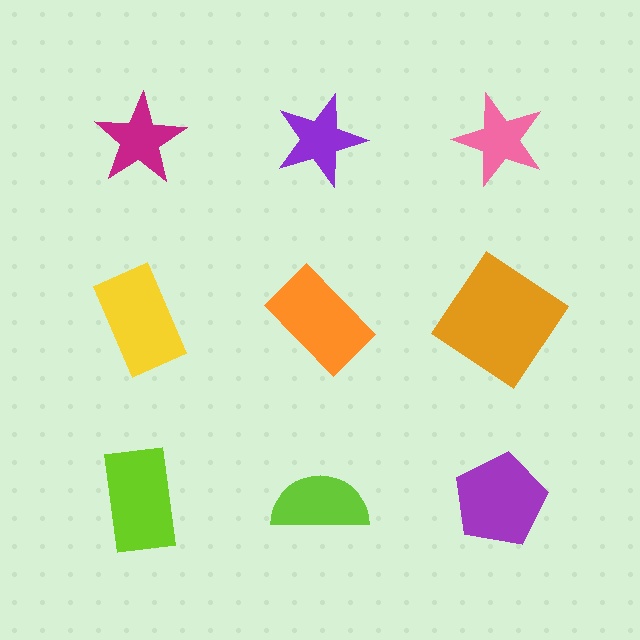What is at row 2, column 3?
An orange diamond.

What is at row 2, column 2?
An orange rectangle.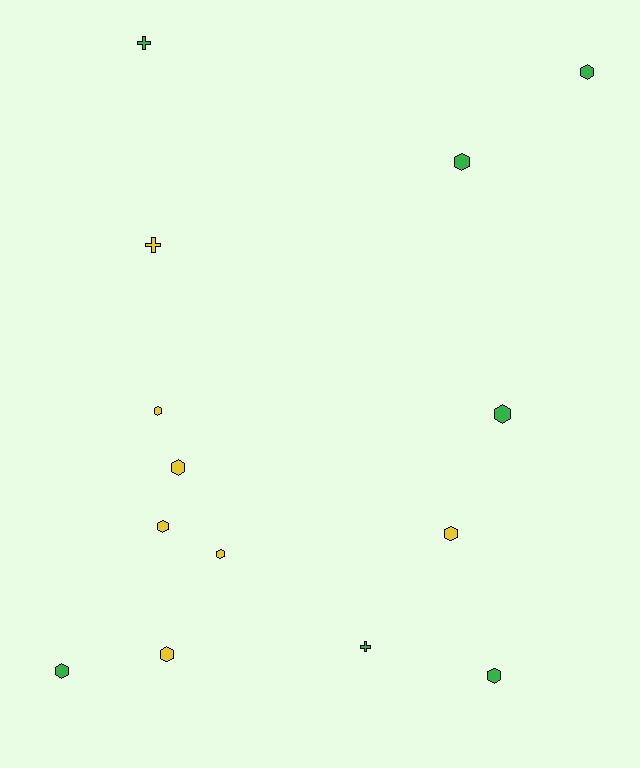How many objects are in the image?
There are 14 objects.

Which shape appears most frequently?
Hexagon, with 11 objects.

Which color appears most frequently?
Yellow, with 7 objects.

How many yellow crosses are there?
There is 1 yellow cross.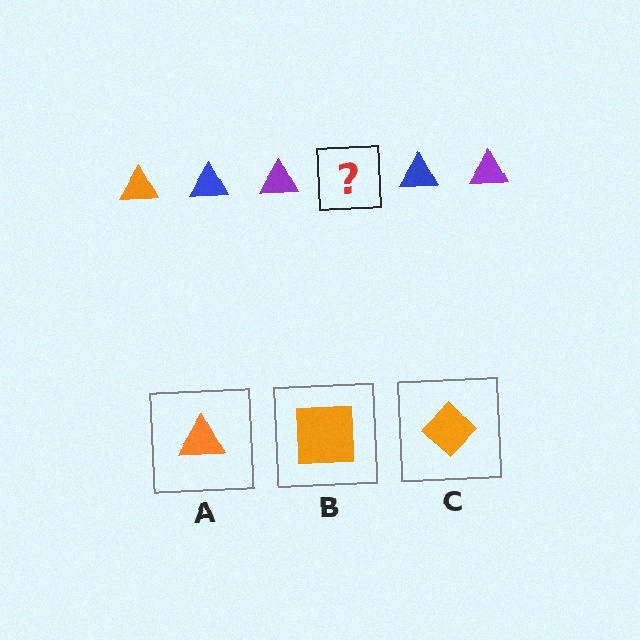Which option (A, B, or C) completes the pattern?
A.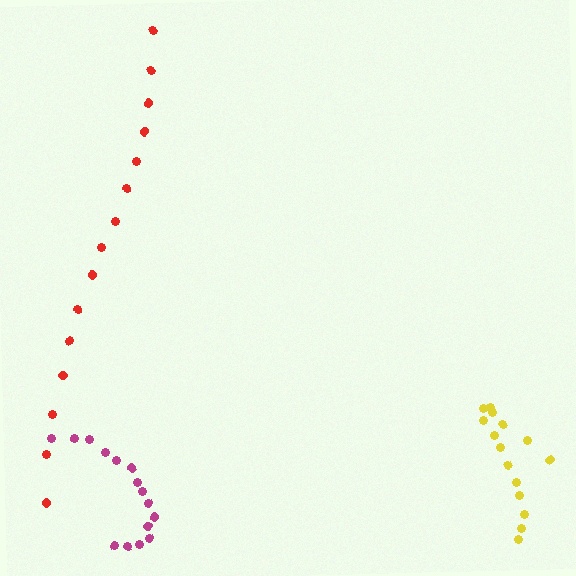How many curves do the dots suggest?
There are 3 distinct paths.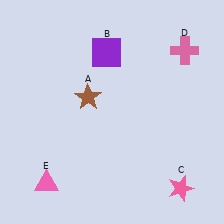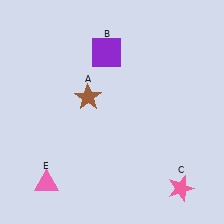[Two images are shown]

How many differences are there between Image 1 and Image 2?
There is 1 difference between the two images.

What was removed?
The pink cross (D) was removed in Image 2.